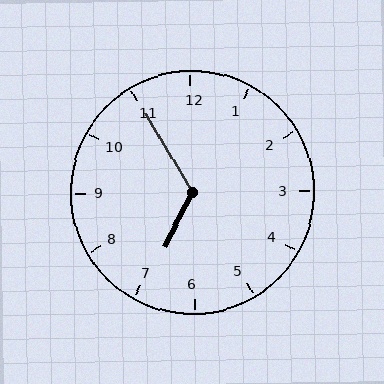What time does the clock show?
6:55.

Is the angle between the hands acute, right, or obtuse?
It is obtuse.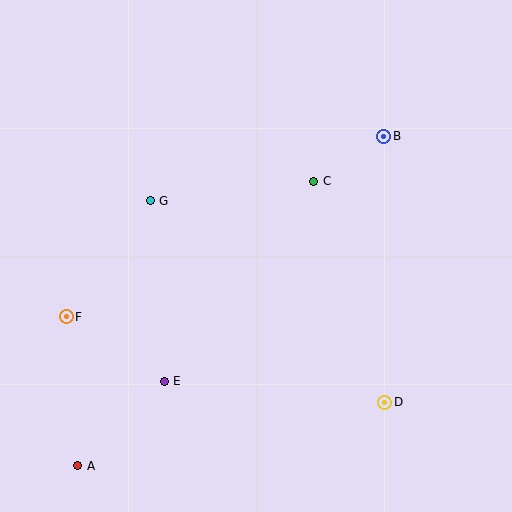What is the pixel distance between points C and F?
The distance between C and F is 282 pixels.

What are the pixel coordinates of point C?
Point C is at (314, 181).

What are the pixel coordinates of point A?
Point A is at (78, 466).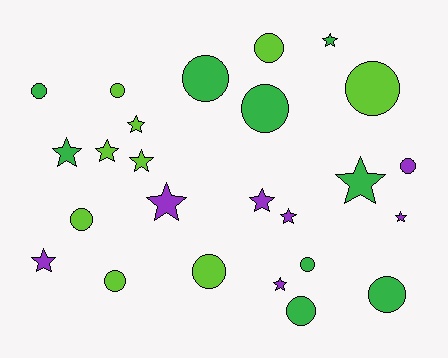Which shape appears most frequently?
Circle, with 13 objects.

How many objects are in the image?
There are 25 objects.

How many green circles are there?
There are 6 green circles.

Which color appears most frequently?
Green, with 9 objects.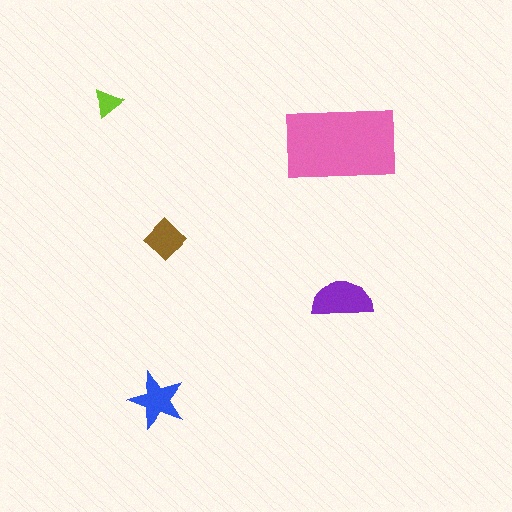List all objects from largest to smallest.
The pink rectangle, the purple semicircle, the blue star, the brown diamond, the lime triangle.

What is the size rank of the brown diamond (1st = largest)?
4th.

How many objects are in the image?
There are 5 objects in the image.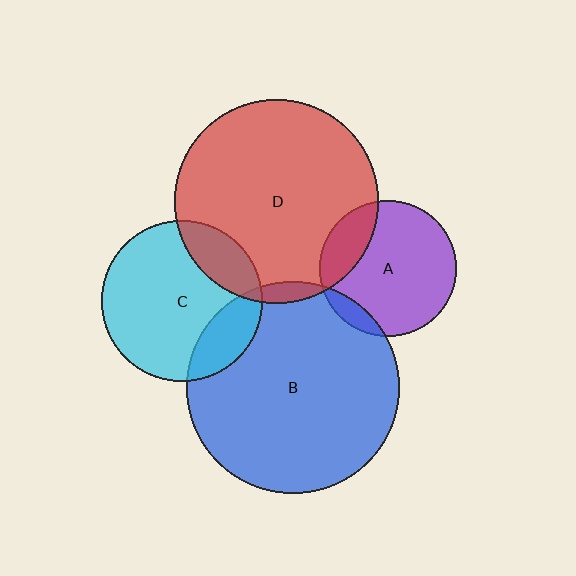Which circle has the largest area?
Circle B (blue).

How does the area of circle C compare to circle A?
Approximately 1.4 times.